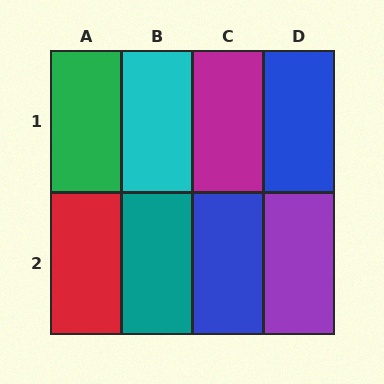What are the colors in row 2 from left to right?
Red, teal, blue, purple.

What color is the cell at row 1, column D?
Blue.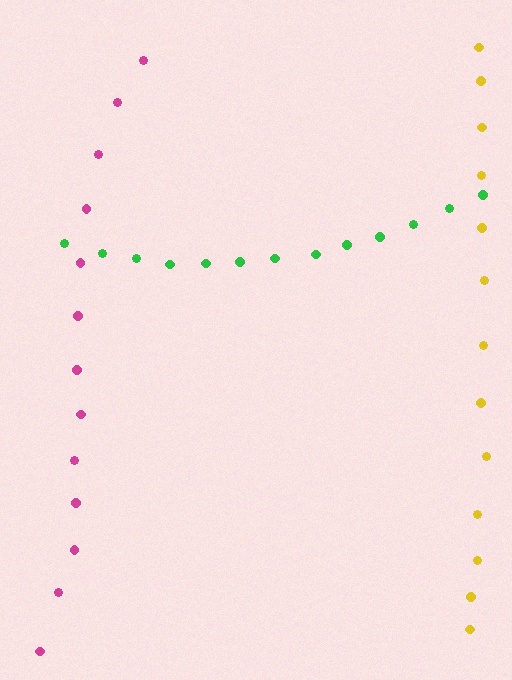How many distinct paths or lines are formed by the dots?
There are 3 distinct paths.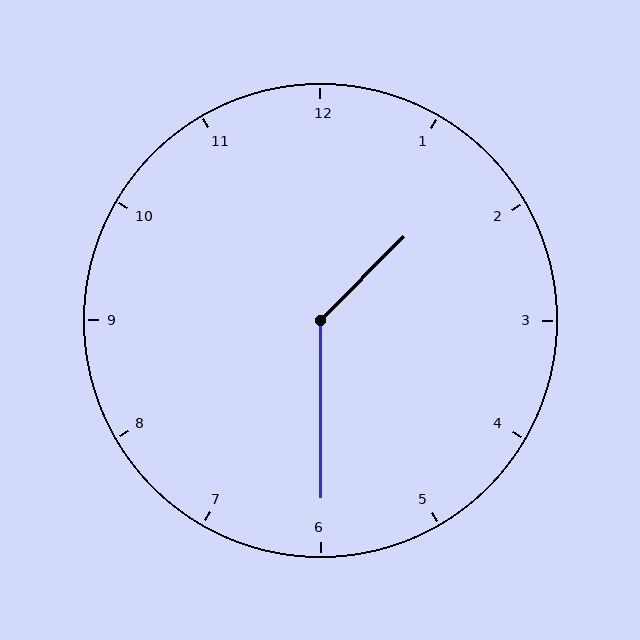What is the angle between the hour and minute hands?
Approximately 135 degrees.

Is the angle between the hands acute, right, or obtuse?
It is obtuse.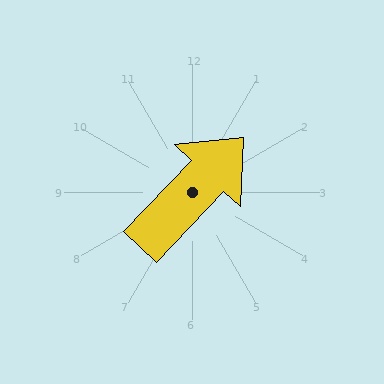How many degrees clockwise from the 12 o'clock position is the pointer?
Approximately 43 degrees.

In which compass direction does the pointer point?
Northeast.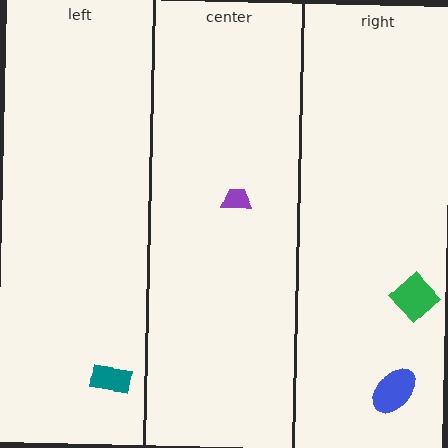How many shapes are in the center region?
1.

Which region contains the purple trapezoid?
The center region.